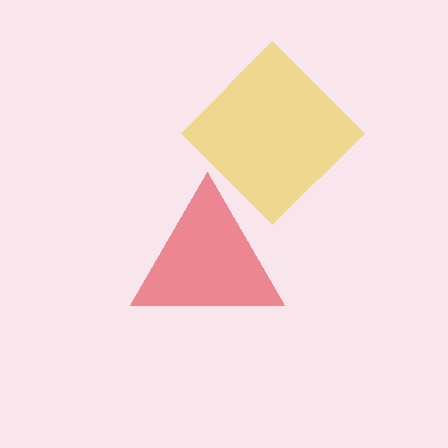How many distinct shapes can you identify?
There are 2 distinct shapes: a yellow diamond, a red triangle.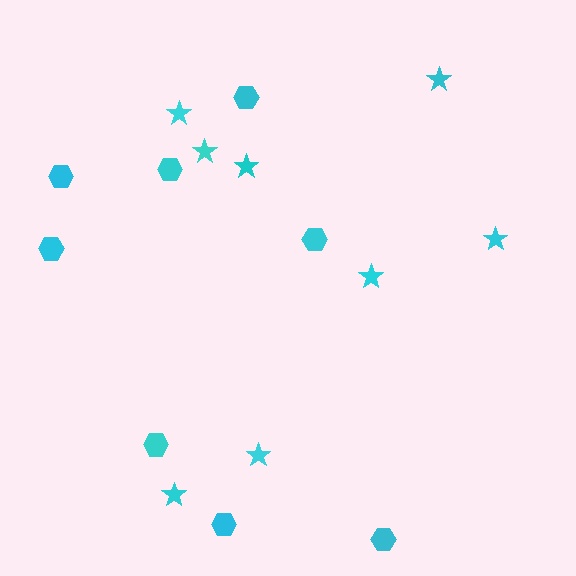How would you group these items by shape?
There are 2 groups: one group of stars (8) and one group of hexagons (8).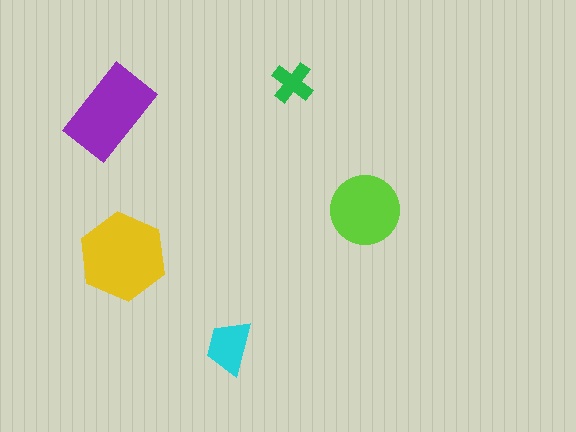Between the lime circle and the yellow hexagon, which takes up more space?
The yellow hexagon.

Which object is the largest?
The yellow hexagon.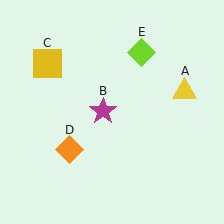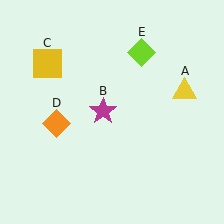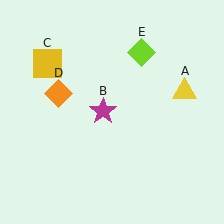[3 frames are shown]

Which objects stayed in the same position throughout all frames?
Yellow triangle (object A) and magenta star (object B) and yellow square (object C) and lime diamond (object E) remained stationary.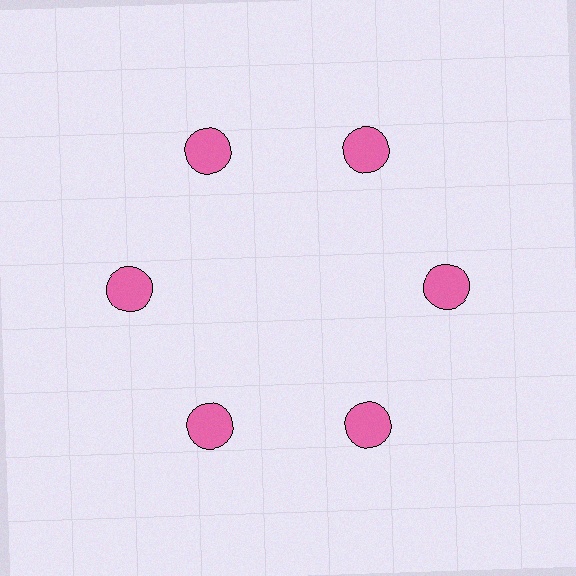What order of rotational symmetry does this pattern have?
This pattern has 6-fold rotational symmetry.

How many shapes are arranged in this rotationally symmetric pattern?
There are 6 shapes, arranged in 6 groups of 1.